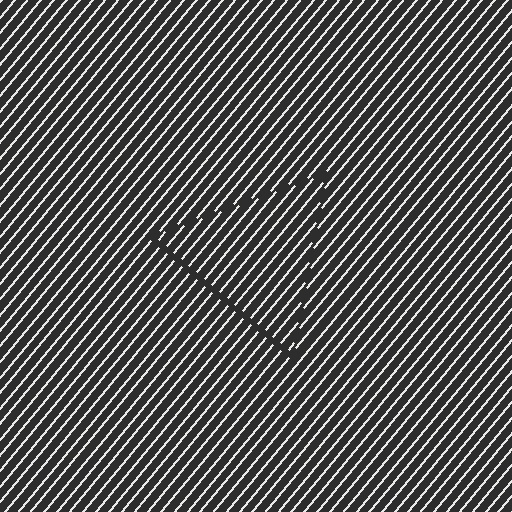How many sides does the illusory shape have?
3 sides — the line-ends trace a triangle.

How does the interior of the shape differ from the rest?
The interior of the shape contains the same grating, shifted by half a period — the contour is defined by the phase discontinuity where line-ends from the inner and outer gratings abut.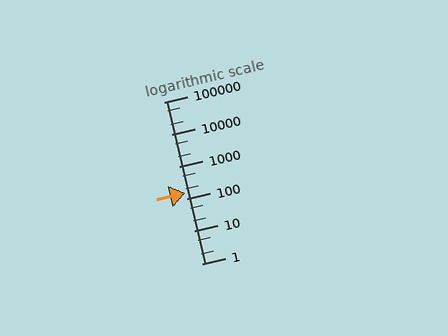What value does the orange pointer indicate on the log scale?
The pointer indicates approximately 150.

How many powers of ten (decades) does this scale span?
The scale spans 5 decades, from 1 to 100000.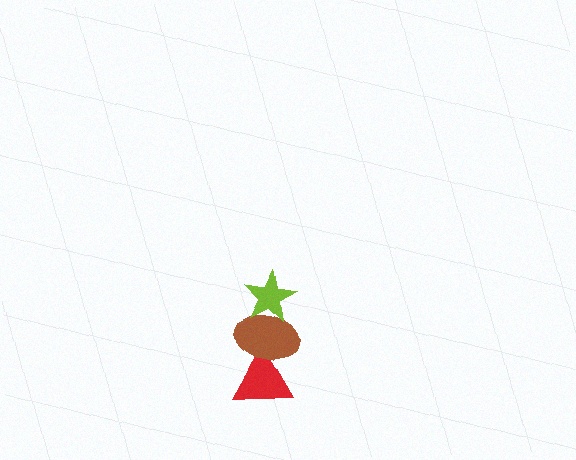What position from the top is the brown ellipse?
The brown ellipse is 2nd from the top.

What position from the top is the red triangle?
The red triangle is 3rd from the top.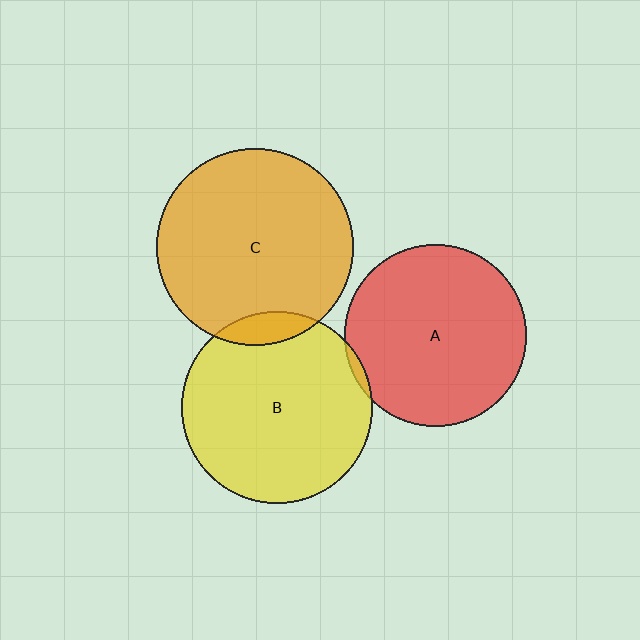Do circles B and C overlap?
Yes.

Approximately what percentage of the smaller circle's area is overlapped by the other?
Approximately 10%.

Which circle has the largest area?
Circle C (orange).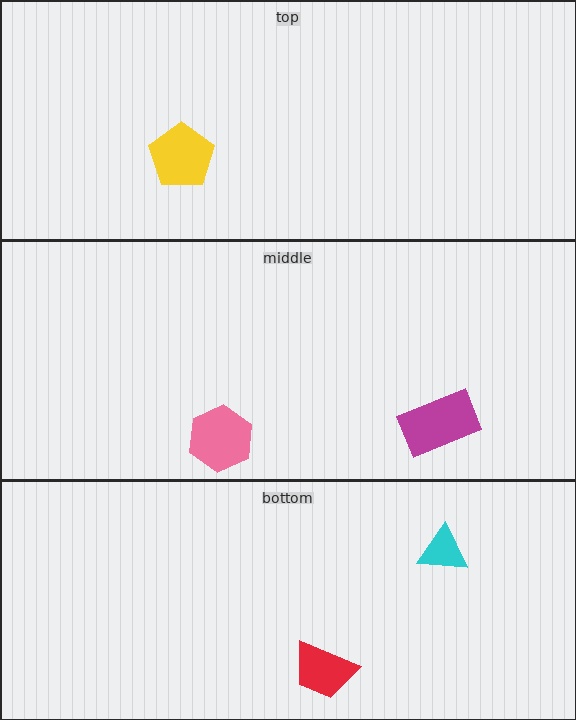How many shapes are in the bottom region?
2.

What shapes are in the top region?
The yellow pentagon.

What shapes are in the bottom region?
The red trapezoid, the cyan triangle.